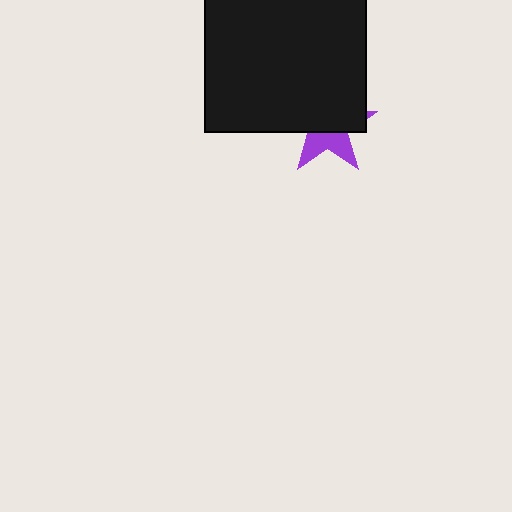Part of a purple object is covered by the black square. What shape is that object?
It is a star.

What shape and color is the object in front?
The object in front is a black square.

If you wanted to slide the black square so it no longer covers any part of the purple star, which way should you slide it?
Slide it up — that is the most direct way to separate the two shapes.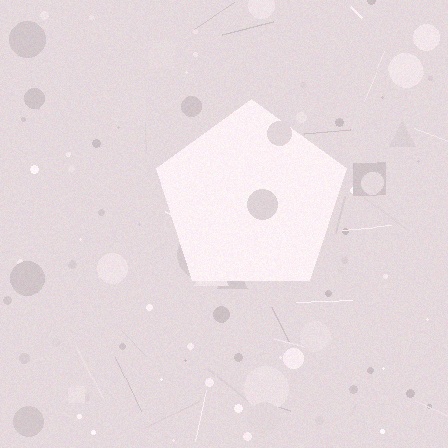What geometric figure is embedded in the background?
A pentagon is embedded in the background.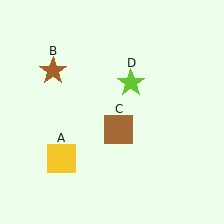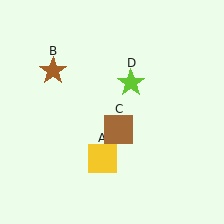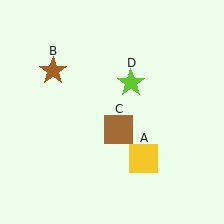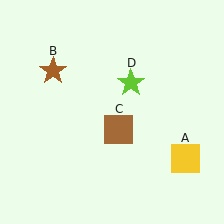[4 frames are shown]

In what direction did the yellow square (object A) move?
The yellow square (object A) moved right.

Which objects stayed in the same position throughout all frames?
Brown star (object B) and brown square (object C) and lime star (object D) remained stationary.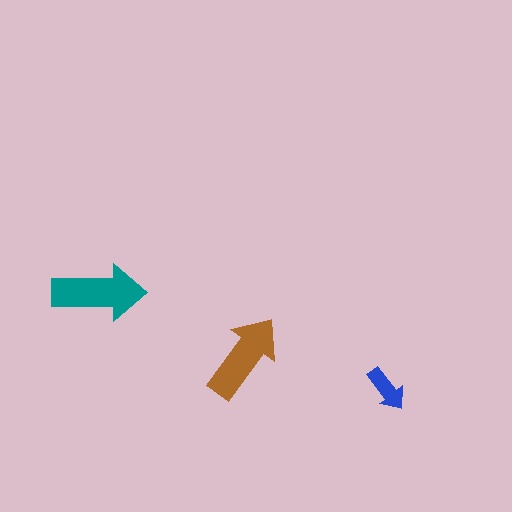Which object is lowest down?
The blue arrow is bottommost.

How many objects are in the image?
There are 3 objects in the image.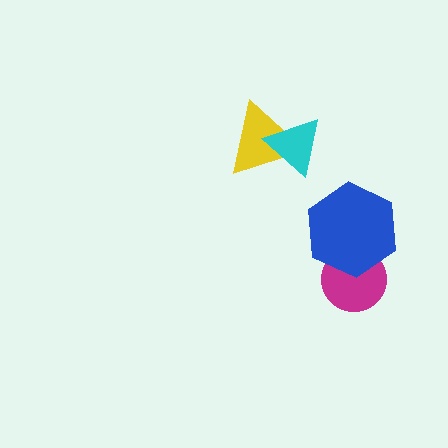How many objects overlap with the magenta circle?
1 object overlaps with the magenta circle.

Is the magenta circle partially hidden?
Yes, it is partially covered by another shape.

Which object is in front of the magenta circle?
The blue hexagon is in front of the magenta circle.